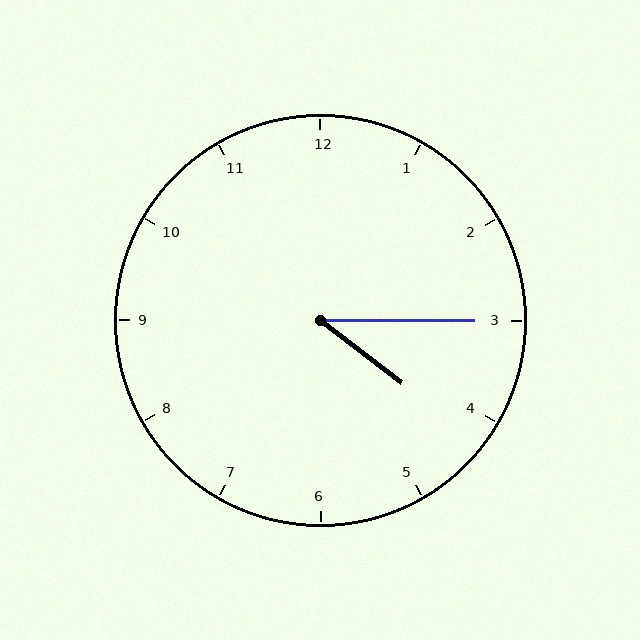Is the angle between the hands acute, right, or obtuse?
It is acute.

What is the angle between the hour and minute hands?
Approximately 38 degrees.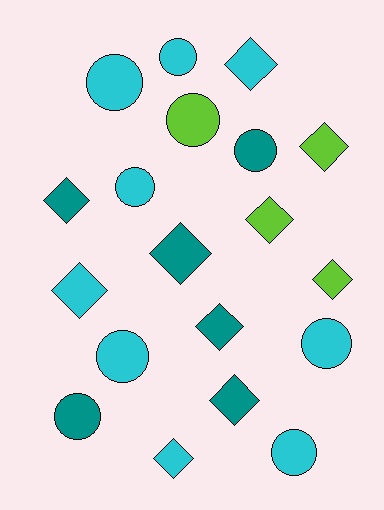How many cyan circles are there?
There are 6 cyan circles.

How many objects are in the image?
There are 19 objects.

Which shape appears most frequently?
Diamond, with 10 objects.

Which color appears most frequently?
Cyan, with 9 objects.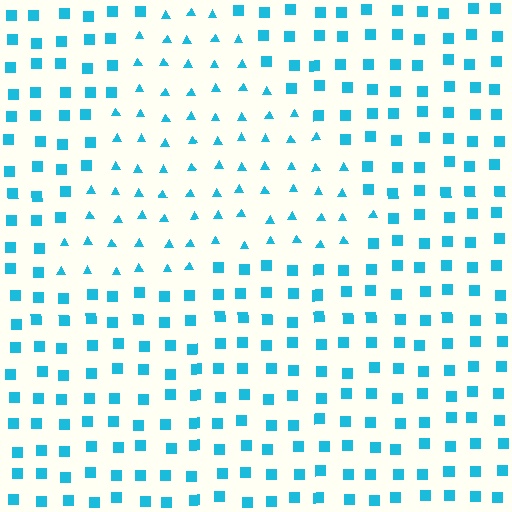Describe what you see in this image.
The image is filled with small cyan elements arranged in a uniform grid. A triangle-shaped region contains triangles, while the surrounding area contains squares. The boundary is defined purely by the change in element shape.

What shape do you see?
I see a triangle.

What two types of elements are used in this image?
The image uses triangles inside the triangle region and squares outside it.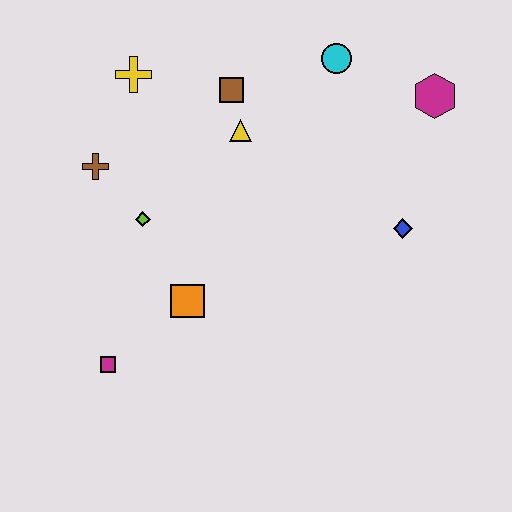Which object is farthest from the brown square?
The magenta square is farthest from the brown square.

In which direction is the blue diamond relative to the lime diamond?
The blue diamond is to the right of the lime diamond.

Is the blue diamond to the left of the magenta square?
No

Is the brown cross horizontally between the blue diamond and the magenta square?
No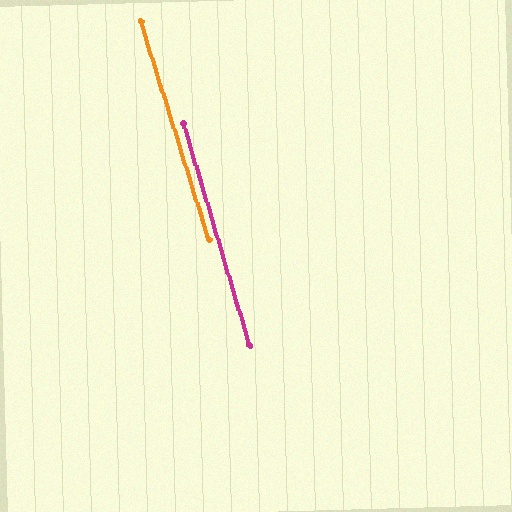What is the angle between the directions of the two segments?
Approximately 1 degree.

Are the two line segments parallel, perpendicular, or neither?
Parallel — their directions differ by only 0.6°.